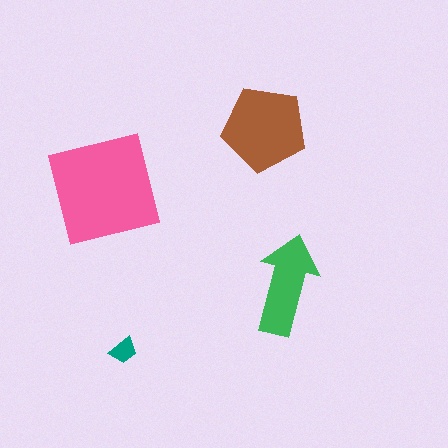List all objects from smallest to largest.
The teal trapezoid, the green arrow, the brown pentagon, the pink square.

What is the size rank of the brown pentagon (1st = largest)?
2nd.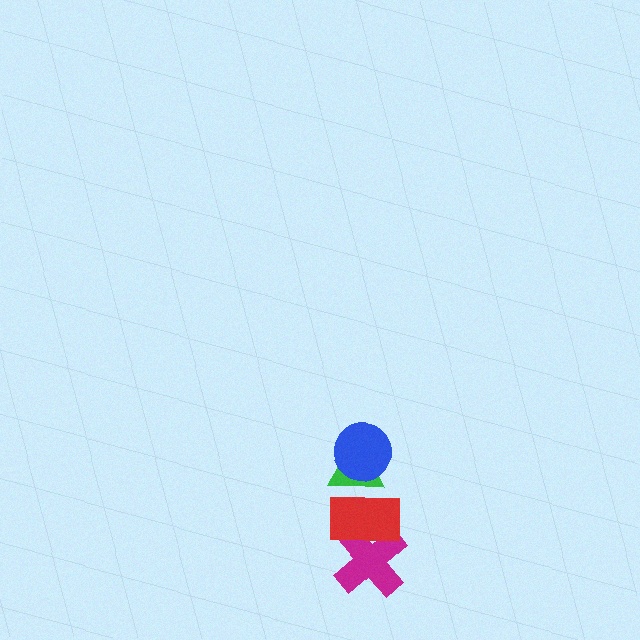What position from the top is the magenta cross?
The magenta cross is 4th from the top.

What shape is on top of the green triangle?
The blue circle is on top of the green triangle.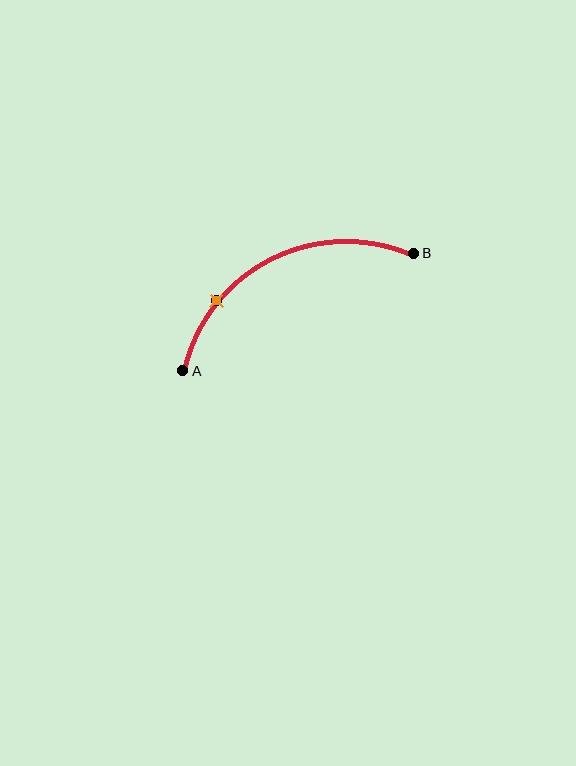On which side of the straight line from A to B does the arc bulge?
The arc bulges above the straight line connecting A and B.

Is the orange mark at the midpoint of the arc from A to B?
No. The orange mark lies on the arc but is closer to endpoint A. The arc midpoint would be at the point on the curve equidistant along the arc from both A and B.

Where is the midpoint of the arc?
The arc midpoint is the point on the curve farthest from the straight line joining A and B. It sits above that line.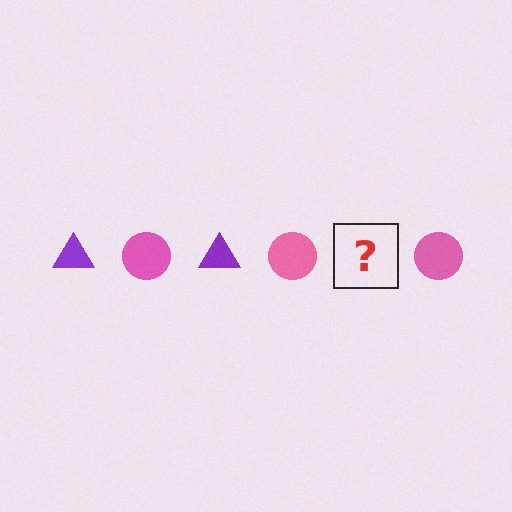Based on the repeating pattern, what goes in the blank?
The blank should be a purple triangle.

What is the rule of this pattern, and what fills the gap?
The rule is that the pattern alternates between purple triangle and pink circle. The gap should be filled with a purple triangle.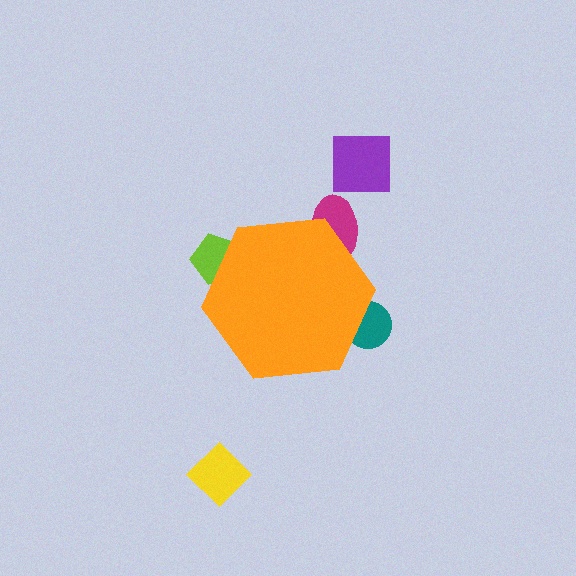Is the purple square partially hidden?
No, the purple square is fully visible.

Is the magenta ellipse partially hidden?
Yes, the magenta ellipse is partially hidden behind the orange hexagon.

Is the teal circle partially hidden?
Yes, the teal circle is partially hidden behind the orange hexagon.